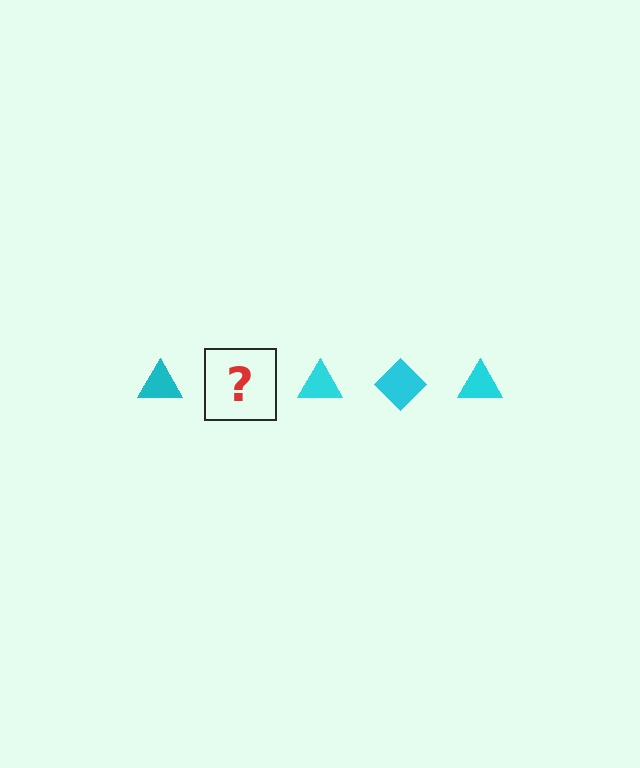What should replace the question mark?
The question mark should be replaced with a cyan diamond.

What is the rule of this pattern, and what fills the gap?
The rule is that the pattern cycles through triangle, diamond shapes in cyan. The gap should be filled with a cyan diamond.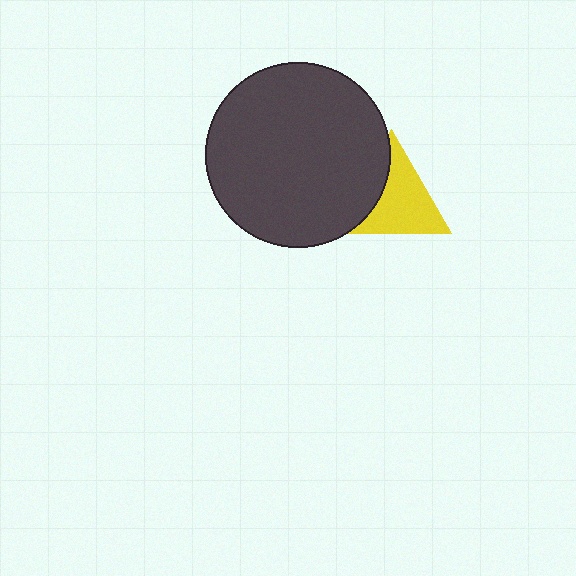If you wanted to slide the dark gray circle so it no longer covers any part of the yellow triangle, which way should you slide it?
Slide it left — that is the most direct way to separate the two shapes.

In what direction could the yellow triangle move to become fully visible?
The yellow triangle could move right. That would shift it out from behind the dark gray circle entirely.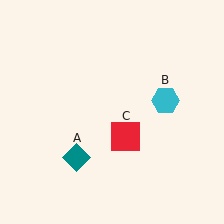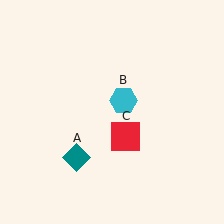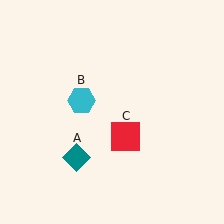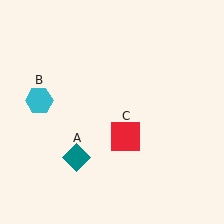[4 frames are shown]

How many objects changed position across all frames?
1 object changed position: cyan hexagon (object B).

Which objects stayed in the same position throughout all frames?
Teal diamond (object A) and red square (object C) remained stationary.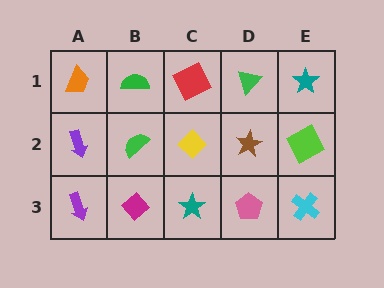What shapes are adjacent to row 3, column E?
A lime square (row 2, column E), a pink pentagon (row 3, column D).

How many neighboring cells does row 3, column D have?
3.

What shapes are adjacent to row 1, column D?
A brown star (row 2, column D), a red square (row 1, column C), a teal star (row 1, column E).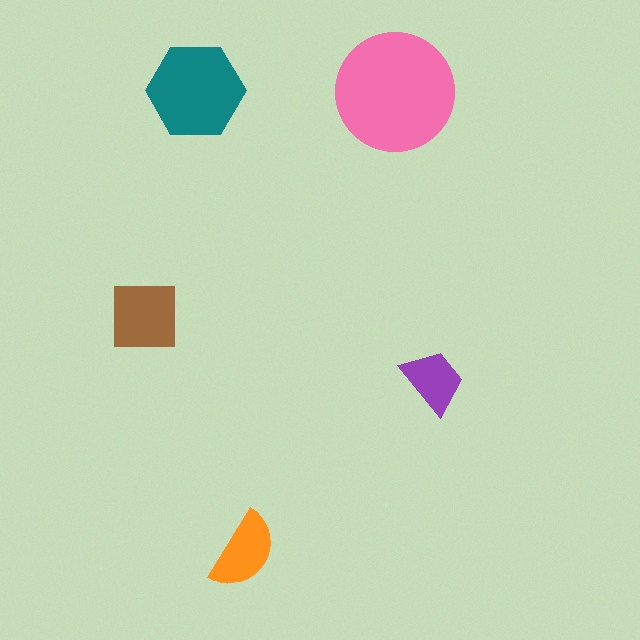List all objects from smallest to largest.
The purple trapezoid, the orange semicircle, the brown square, the teal hexagon, the pink circle.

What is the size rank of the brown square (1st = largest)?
3rd.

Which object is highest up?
The teal hexagon is topmost.